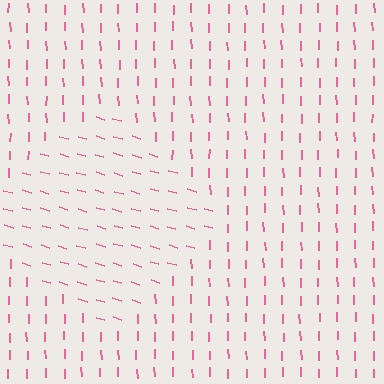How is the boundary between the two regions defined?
The boundary is defined purely by a change in line orientation (approximately 72 degrees difference). All lines are the same color and thickness.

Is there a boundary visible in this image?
Yes, there is a texture boundary formed by a change in line orientation.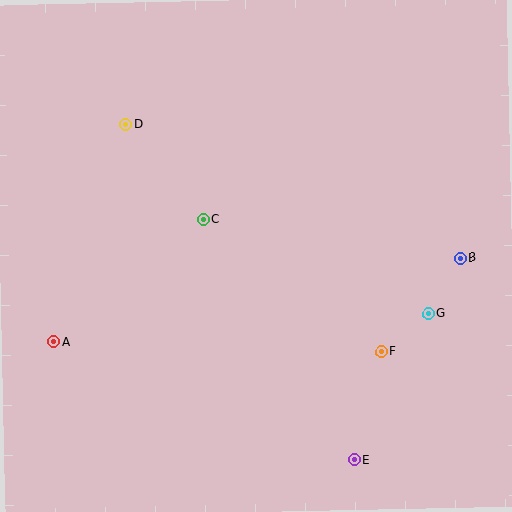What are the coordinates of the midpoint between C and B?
The midpoint between C and B is at (332, 238).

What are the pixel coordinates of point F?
Point F is at (382, 352).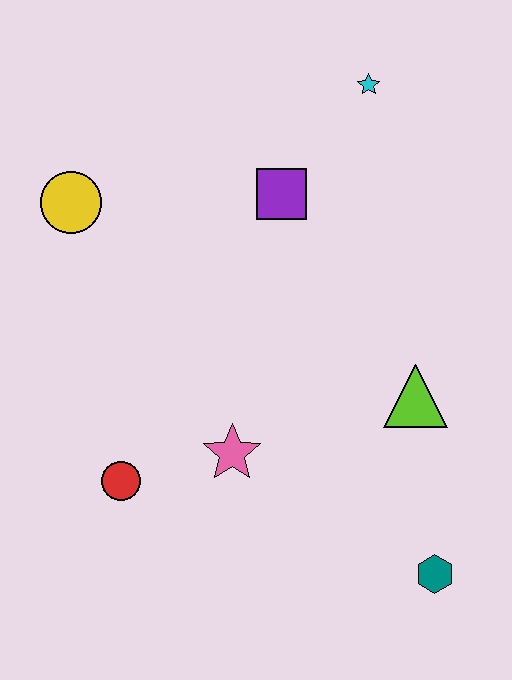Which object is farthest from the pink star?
The cyan star is farthest from the pink star.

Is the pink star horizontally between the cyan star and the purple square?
No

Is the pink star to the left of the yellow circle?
No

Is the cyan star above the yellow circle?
Yes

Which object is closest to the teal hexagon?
The lime triangle is closest to the teal hexagon.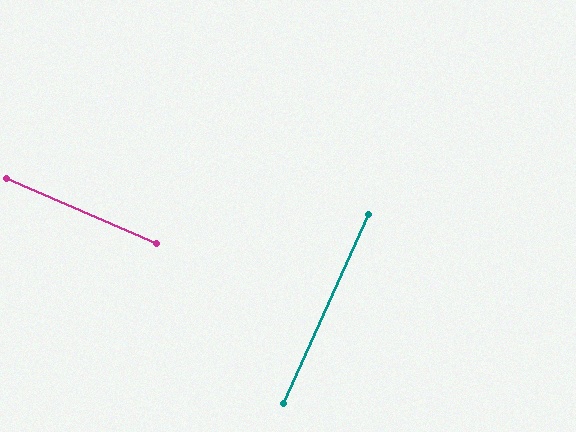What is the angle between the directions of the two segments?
Approximately 89 degrees.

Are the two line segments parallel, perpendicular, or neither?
Perpendicular — they meet at approximately 89°.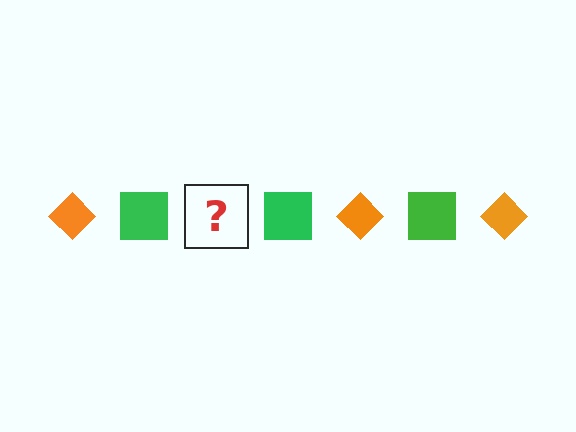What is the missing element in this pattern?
The missing element is an orange diamond.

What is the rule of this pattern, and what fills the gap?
The rule is that the pattern alternates between orange diamond and green square. The gap should be filled with an orange diamond.